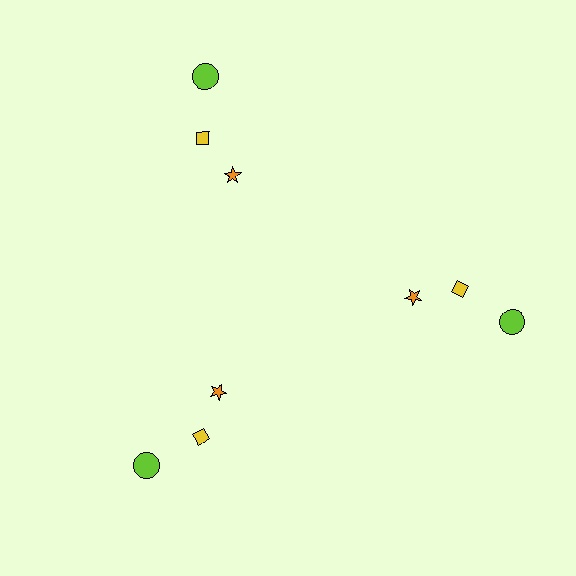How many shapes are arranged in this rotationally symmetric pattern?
There are 9 shapes, arranged in 3 groups of 3.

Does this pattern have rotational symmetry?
Yes, this pattern has 3-fold rotational symmetry. It looks the same after rotating 120 degrees around the center.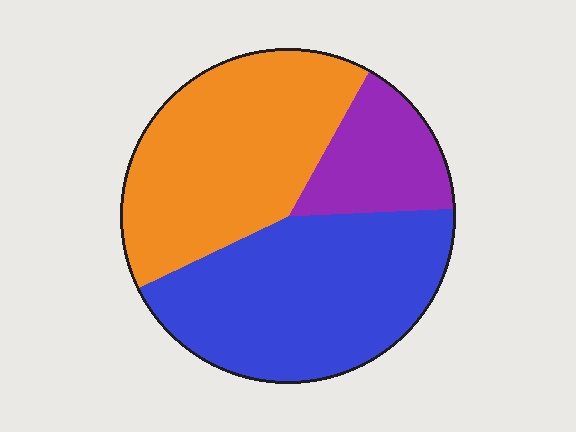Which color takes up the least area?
Purple, at roughly 15%.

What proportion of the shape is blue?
Blue takes up about two fifths (2/5) of the shape.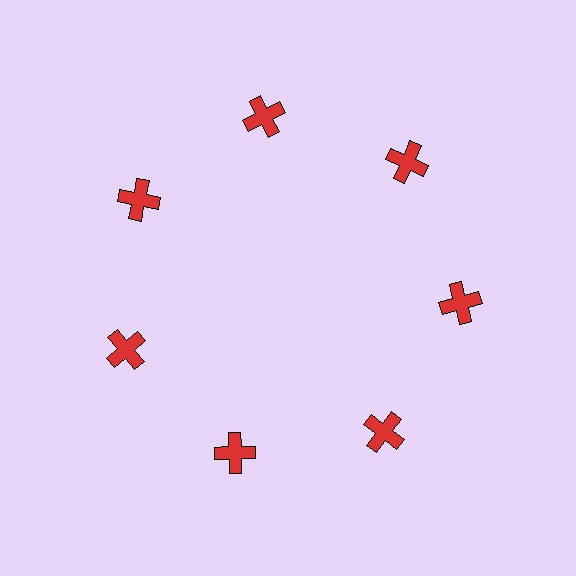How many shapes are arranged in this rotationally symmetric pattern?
There are 7 shapes, arranged in 7 groups of 1.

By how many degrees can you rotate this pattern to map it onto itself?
The pattern maps onto itself every 51 degrees of rotation.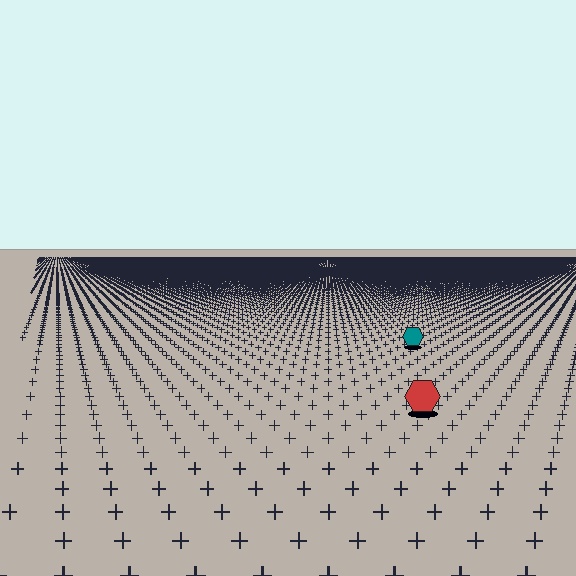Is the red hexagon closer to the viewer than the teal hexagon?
Yes. The red hexagon is closer — you can tell from the texture gradient: the ground texture is coarser near it.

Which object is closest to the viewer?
The red hexagon is closest. The texture marks near it are larger and more spread out.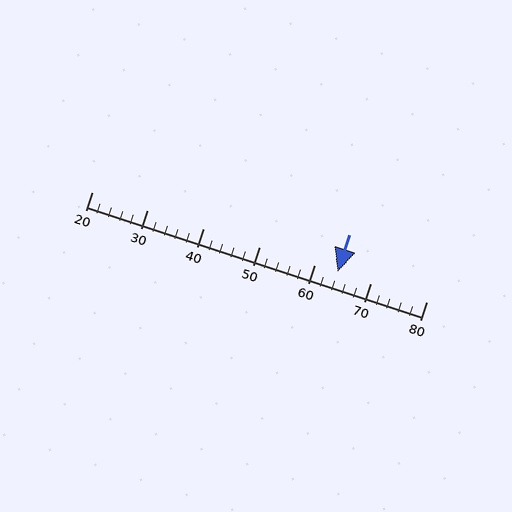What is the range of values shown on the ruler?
The ruler shows values from 20 to 80.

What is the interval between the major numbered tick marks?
The major tick marks are spaced 10 units apart.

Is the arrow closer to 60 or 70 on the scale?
The arrow is closer to 60.